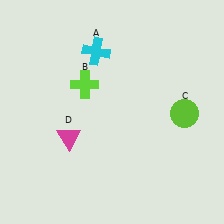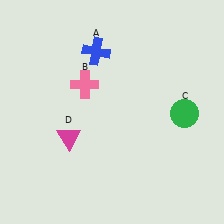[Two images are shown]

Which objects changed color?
A changed from cyan to blue. B changed from lime to pink. C changed from lime to green.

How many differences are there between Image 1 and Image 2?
There are 3 differences between the two images.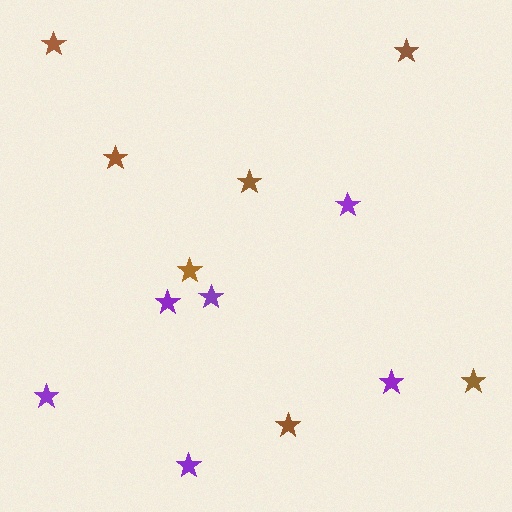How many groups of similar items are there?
There are 2 groups: one group of brown stars (7) and one group of purple stars (6).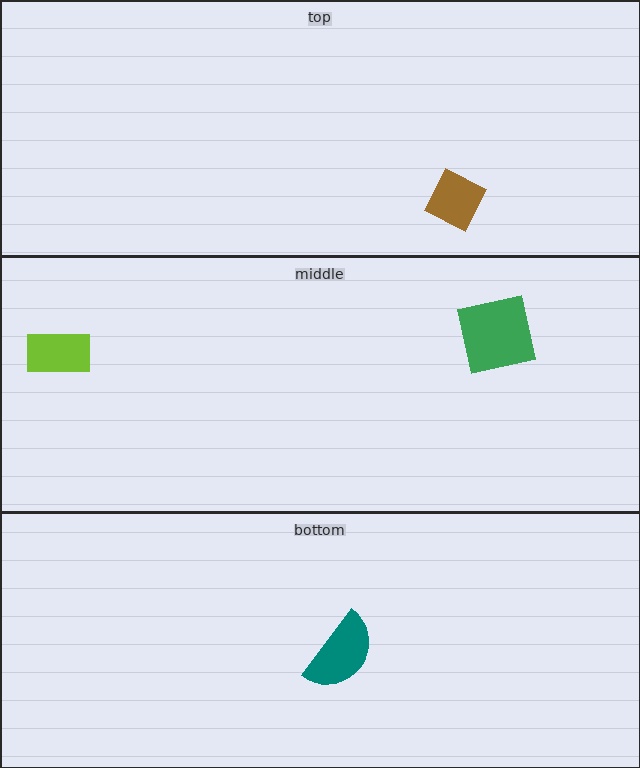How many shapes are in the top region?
1.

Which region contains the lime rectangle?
The middle region.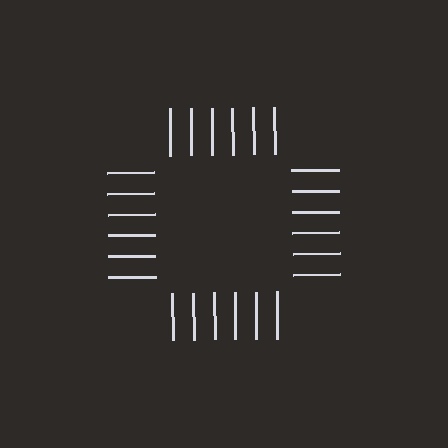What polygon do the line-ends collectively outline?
An illusory square — the line segments terminate on its edges but no continuous stroke is drawn.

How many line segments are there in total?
24 — 6 along each of the 4 edges.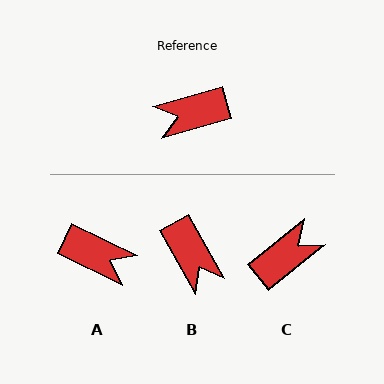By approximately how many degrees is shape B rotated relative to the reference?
Approximately 103 degrees counter-clockwise.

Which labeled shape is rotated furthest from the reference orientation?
C, about 157 degrees away.